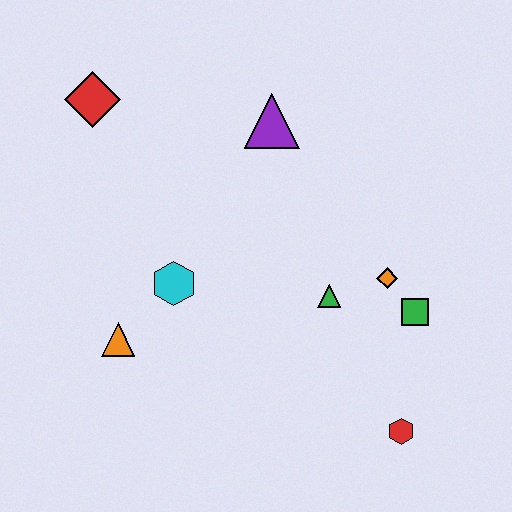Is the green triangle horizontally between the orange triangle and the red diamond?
No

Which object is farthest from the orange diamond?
The red diamond is farthest from the orange diamond.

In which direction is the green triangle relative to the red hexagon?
The green triangle is above the red hexagon.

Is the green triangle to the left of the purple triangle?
No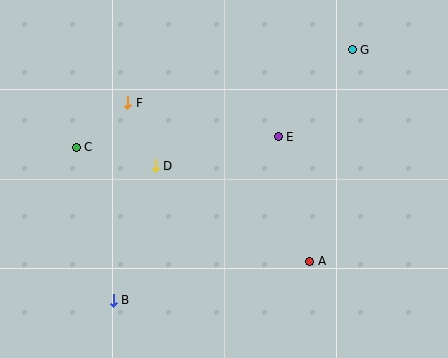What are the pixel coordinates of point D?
Point D is at (155, 166).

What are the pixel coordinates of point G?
Point G is at (352, 50).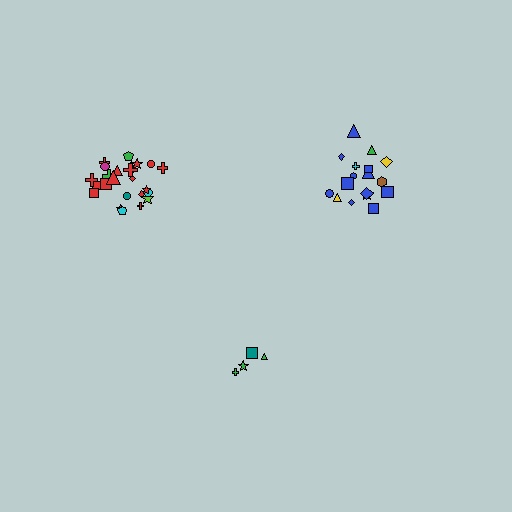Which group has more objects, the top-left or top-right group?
The top-left group.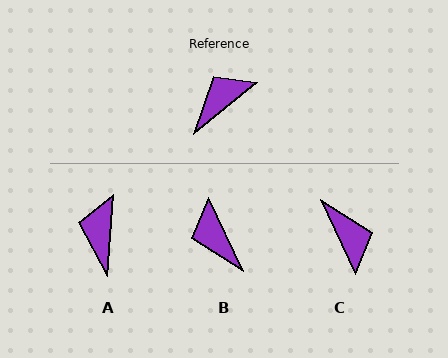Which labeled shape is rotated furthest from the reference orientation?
C, about 103 degrees away.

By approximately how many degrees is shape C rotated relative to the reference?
Approximately 103 degrees clockwise.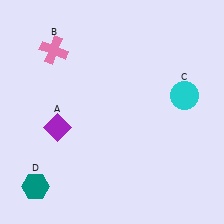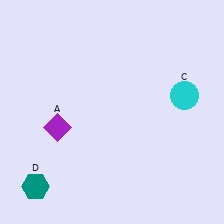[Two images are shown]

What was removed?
The pink cross (B) was removed in Image 2.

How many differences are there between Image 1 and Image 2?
There is 1 difference between the two images.